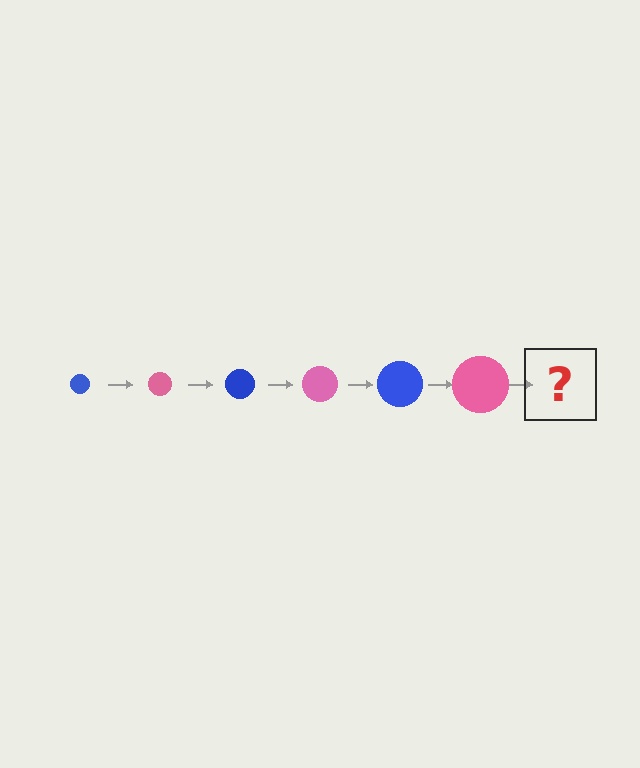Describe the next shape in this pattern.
It should be a blue circle, larger than the previous one.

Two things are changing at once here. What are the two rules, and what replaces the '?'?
The two rules are that the circle grows larger each step and the color cycles through blue and pink. The '?' should be a blue circle, larger than the previous one.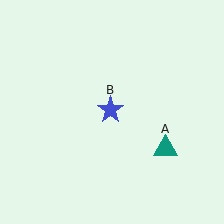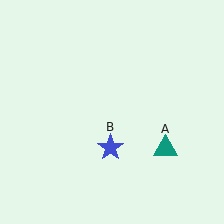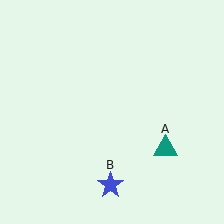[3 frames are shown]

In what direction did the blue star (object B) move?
The blue star (object B) moved down.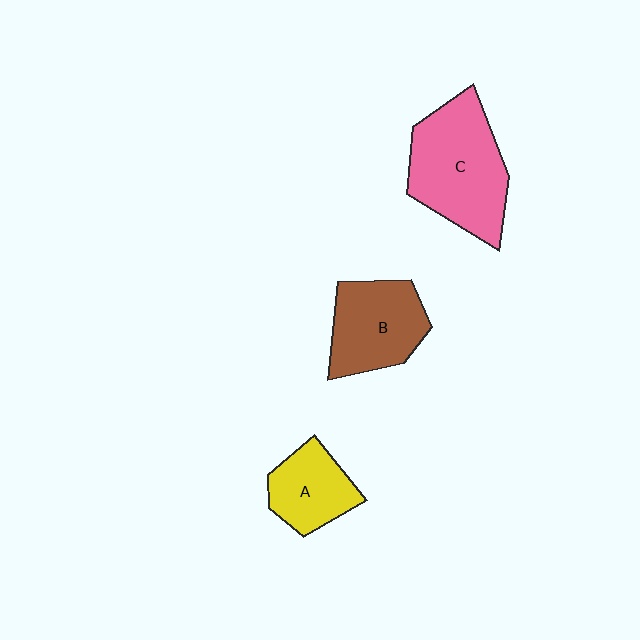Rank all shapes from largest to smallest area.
From largest to smallest: C (pink), B (brown), A (yellow).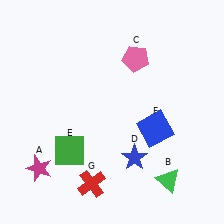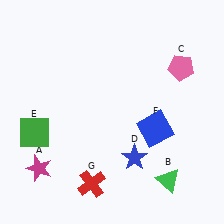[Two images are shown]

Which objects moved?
The objects that moved are: the pink pentagon (C), the green square (E).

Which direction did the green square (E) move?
The green square (E) moved left.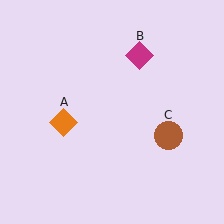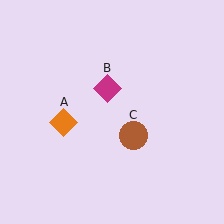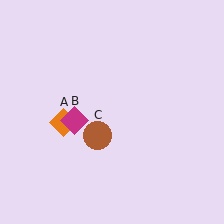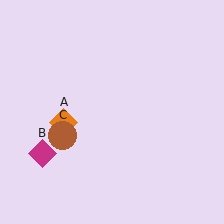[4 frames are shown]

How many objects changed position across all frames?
2 objects changed position: magenta diamond (object B), brown circle (object C).